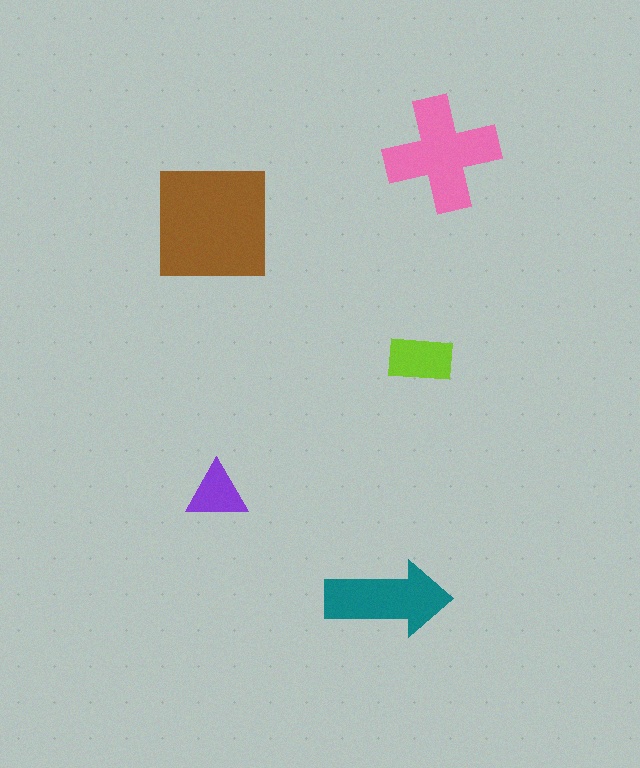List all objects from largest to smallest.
The brown square, the pink cross, the teal arrow, the lime rectangle, the purple triangle.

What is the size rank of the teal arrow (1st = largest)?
3rd.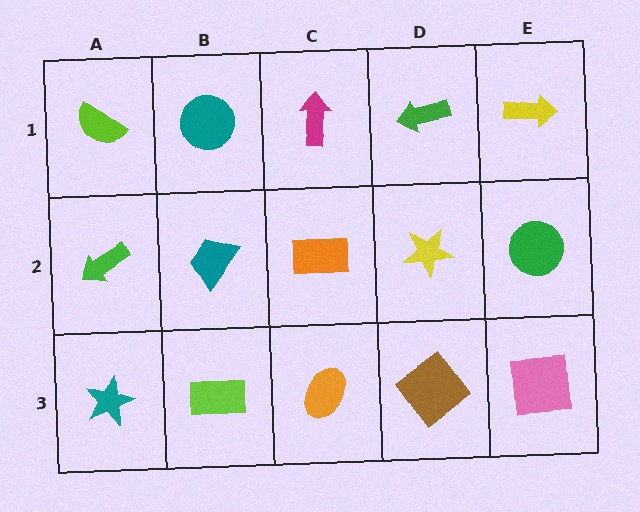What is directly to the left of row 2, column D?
An orange rectangle.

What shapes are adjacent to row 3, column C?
An orange rectangle (row 2, column C), a lime rectangle (row 3, column B), a brown diamond (row 3, column D).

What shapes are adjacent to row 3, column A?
A green arrow (row 2, column A), a lime rectangle (row 3, column B).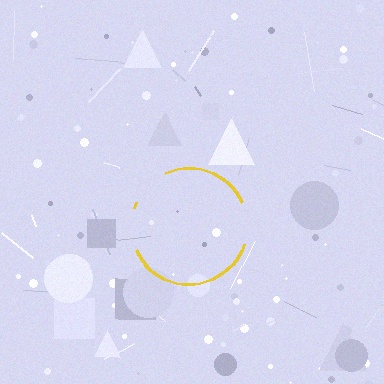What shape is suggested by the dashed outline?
The dashed outline suggests a circle.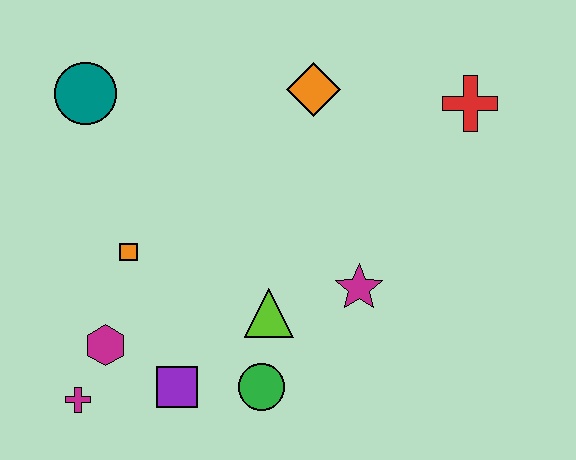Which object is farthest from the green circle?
The red cross is farthest from the green circle.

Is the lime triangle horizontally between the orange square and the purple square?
No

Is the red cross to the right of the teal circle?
Yes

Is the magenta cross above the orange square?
No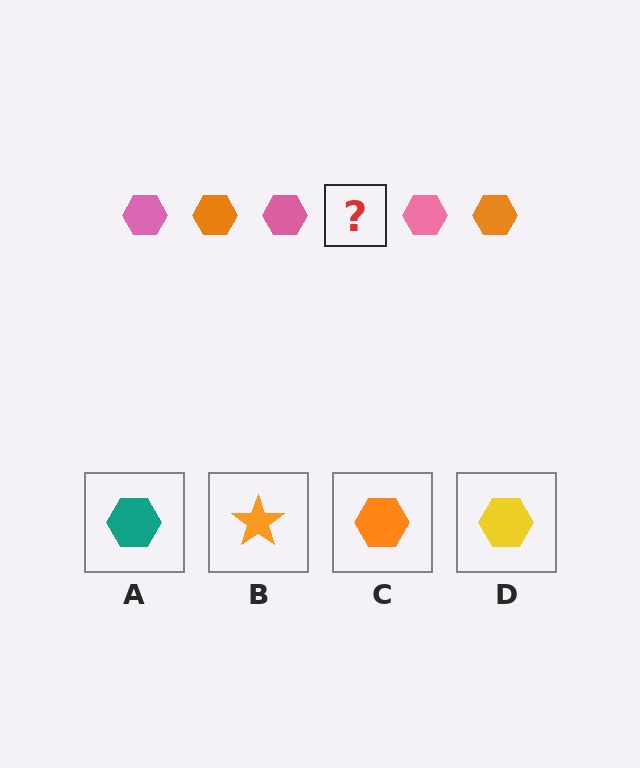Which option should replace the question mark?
Option C.